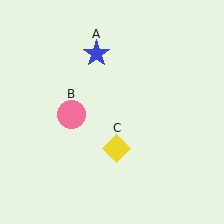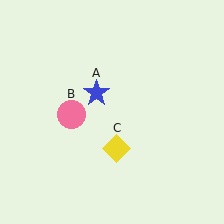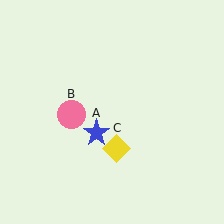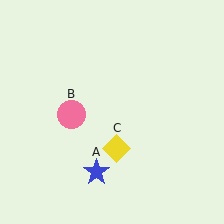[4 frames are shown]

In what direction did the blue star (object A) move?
The blue star (object A) moved down.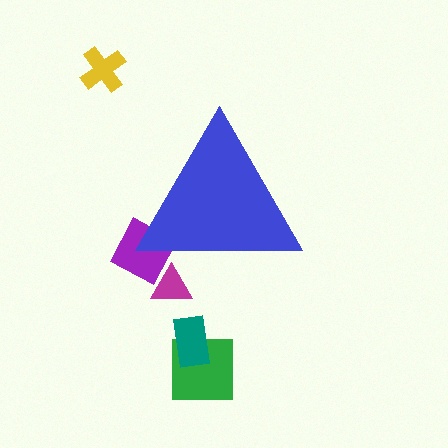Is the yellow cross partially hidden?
No, the yellow cross is fully visible.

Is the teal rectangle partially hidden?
No, the teal rectangle is fully visible.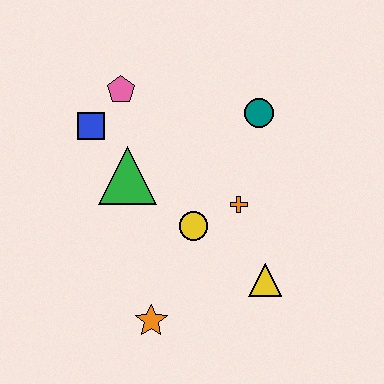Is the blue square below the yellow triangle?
No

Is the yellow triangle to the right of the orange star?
Yes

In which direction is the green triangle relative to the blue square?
The green triangle is below the blue square.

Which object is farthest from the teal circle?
The orange star is farthest from the teal circle.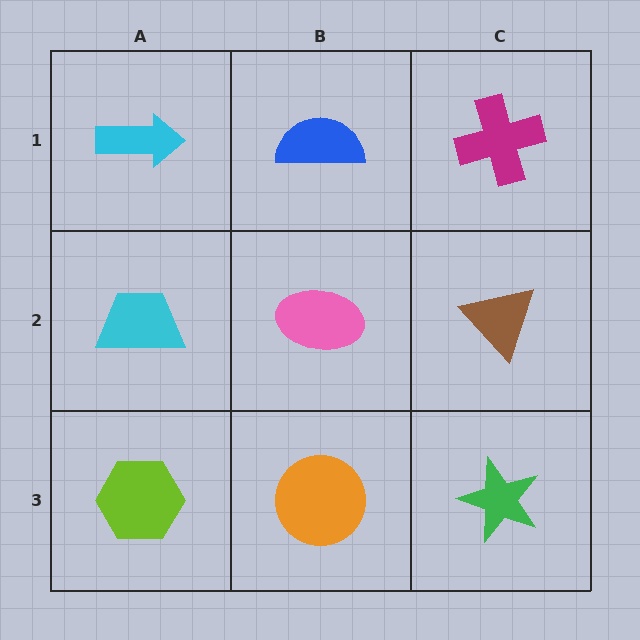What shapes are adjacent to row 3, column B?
A pink ellipse (row 2, column B), a lime hexagon (row 3, column A), a green star (row 3, column C).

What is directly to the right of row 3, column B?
A green star.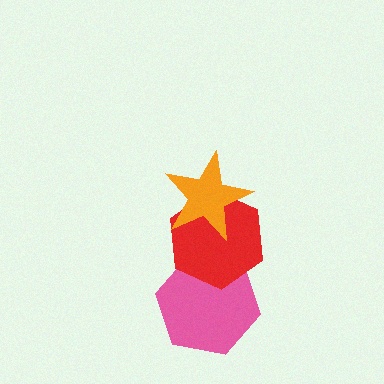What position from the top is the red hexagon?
The red hexagon is 2nd from the top.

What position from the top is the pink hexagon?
The pink hexagon is 3rd from the top.